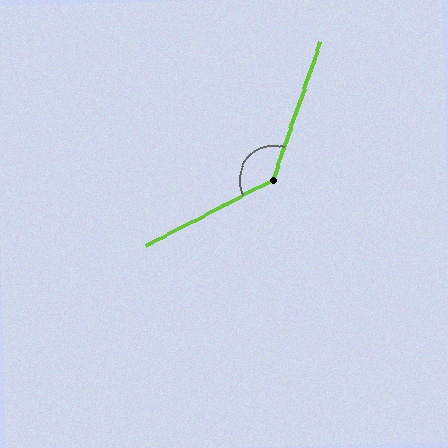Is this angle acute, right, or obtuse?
It is obtuse.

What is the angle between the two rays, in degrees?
Approximately 136 degrees.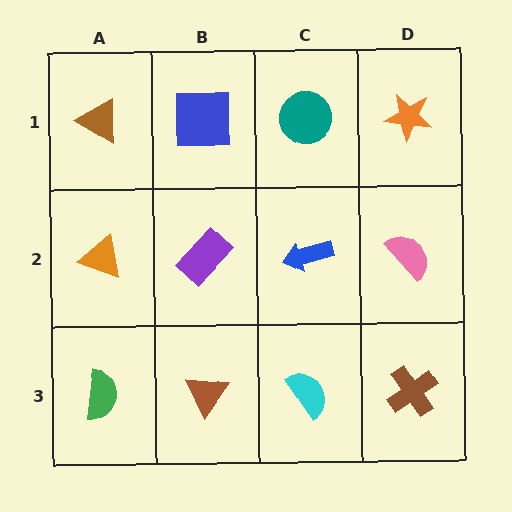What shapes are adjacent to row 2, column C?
A teal circle (row 1, column C), a cyan semicircle (row 3, column C), a purple rectangle (row 2, column B), a pink semicircle (row 2, column D).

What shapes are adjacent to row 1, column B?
A purple rectangle (row 2, column B), a brown triangle (row 1, column A), a teal circle (row 1, column C).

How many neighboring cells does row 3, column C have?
3.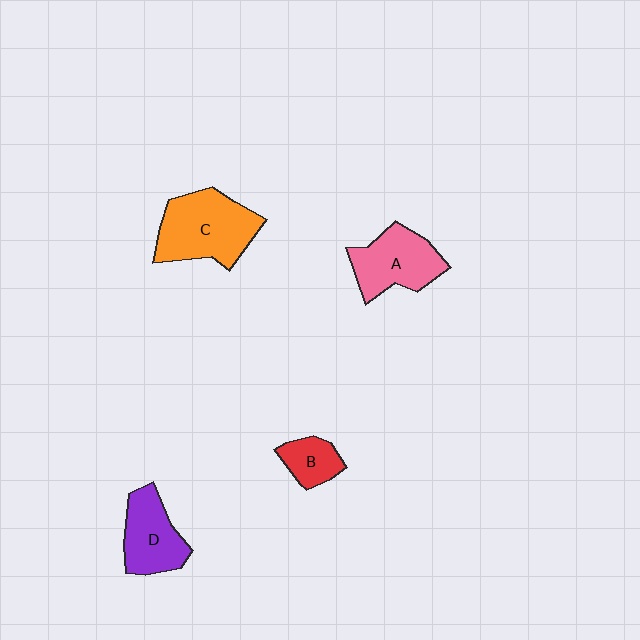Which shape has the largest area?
Shape C (orange).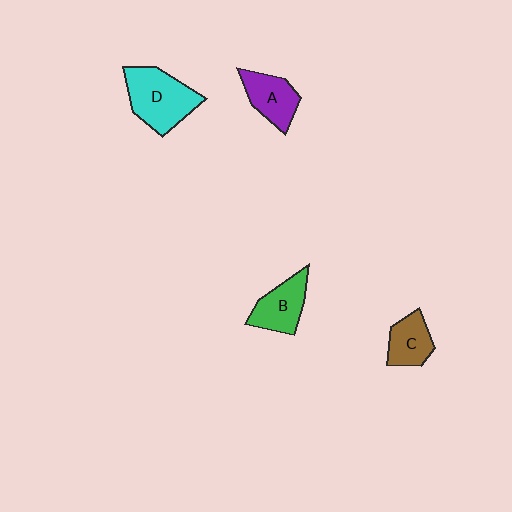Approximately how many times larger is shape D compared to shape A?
Approximately 1.6 times.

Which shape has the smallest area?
Shape C (brown).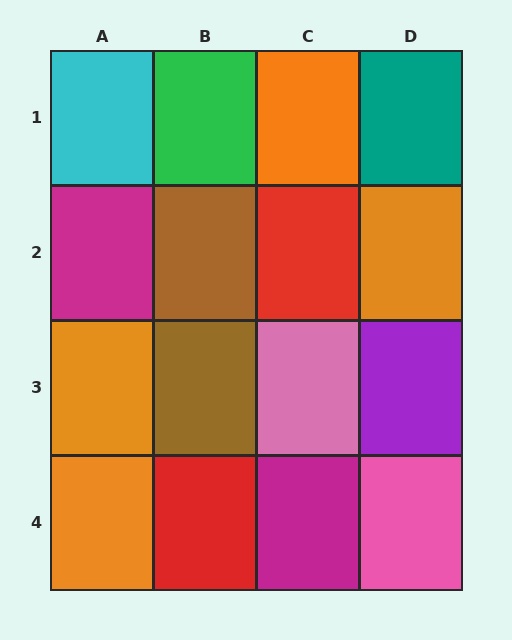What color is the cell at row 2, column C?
Red.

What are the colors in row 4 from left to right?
Orange, red, magenta, pink.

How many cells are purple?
1 cell is purple.